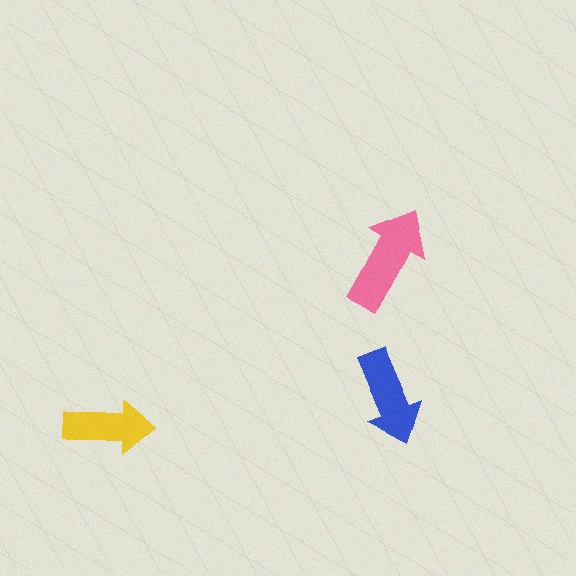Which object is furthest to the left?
The yellow arrow is leftmost.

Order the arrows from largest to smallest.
the pink one, the blue one, the yellow one.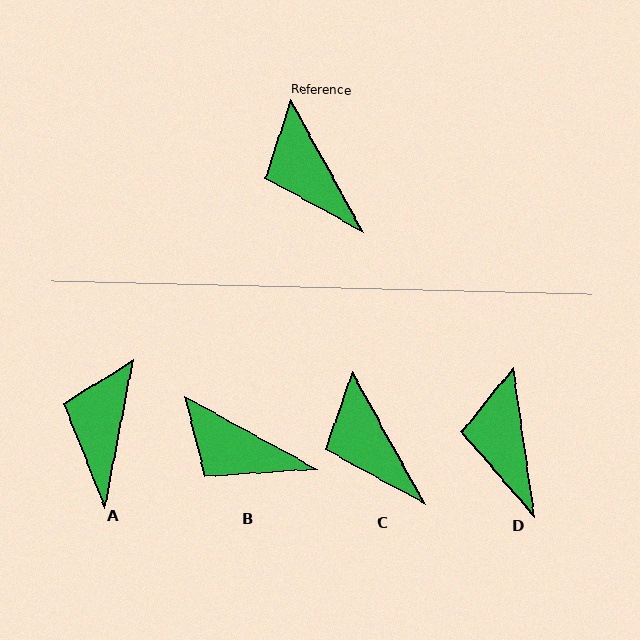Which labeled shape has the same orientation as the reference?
C.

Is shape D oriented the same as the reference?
No, it is off by about 21 degrees.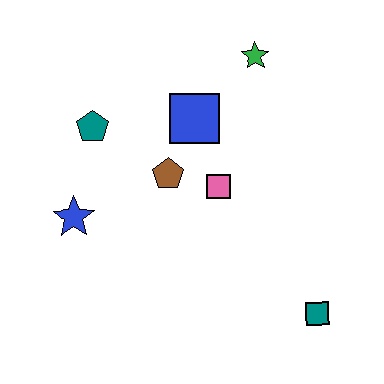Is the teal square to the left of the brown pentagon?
No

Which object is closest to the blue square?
The brown pentagon is closest to the blue square.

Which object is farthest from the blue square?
The teal square is farthest from the blue square.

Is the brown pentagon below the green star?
Yes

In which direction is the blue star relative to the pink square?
The blue star is to the left of the pink square.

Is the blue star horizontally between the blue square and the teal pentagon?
No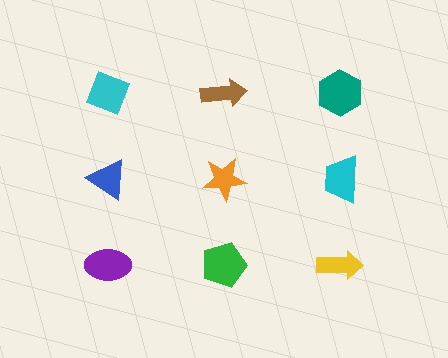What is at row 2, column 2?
An orange star.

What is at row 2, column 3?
A cyan trapezoid.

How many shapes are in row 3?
3 shapes.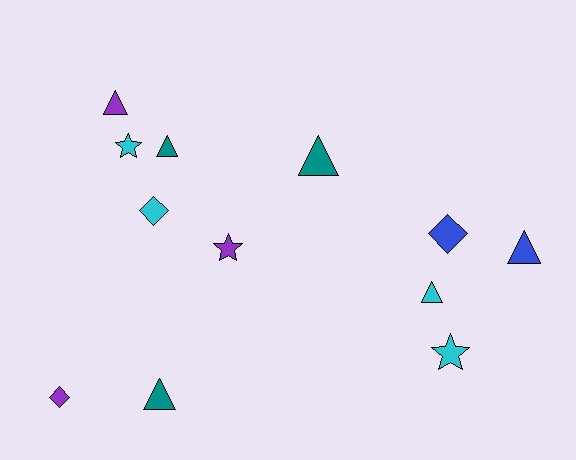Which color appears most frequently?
Cyan, with 4 objects.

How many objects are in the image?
There are 12 objects.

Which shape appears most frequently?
Triangle, with 6 objects.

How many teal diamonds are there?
There are no teal diamonds.